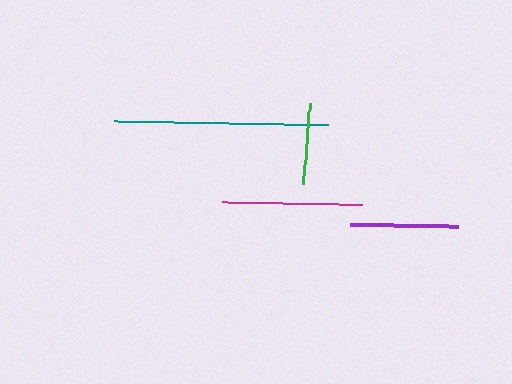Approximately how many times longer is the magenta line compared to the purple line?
The magenta line is approximately 1.3 times the length of the purple line.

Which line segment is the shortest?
The green line is the shortest at approximately 82 pixels.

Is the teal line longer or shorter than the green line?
The teal line is longer than the green line.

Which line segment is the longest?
The teal line is the longest at approximately 214 pixels.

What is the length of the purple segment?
The purple segment is approximately 108 pixels long.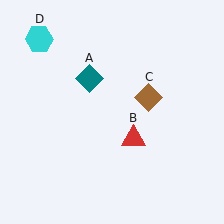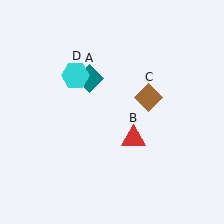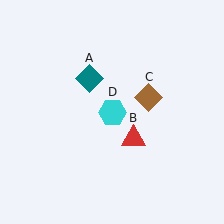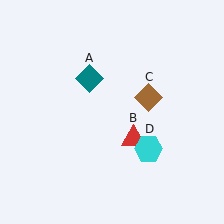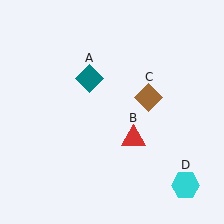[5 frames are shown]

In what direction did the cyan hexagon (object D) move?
The cyan hexagon (object D) moved down and to the right.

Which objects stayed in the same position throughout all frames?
Teal diamond (object A) and red triangle (object B) and brown diamond (object C) remained stationary.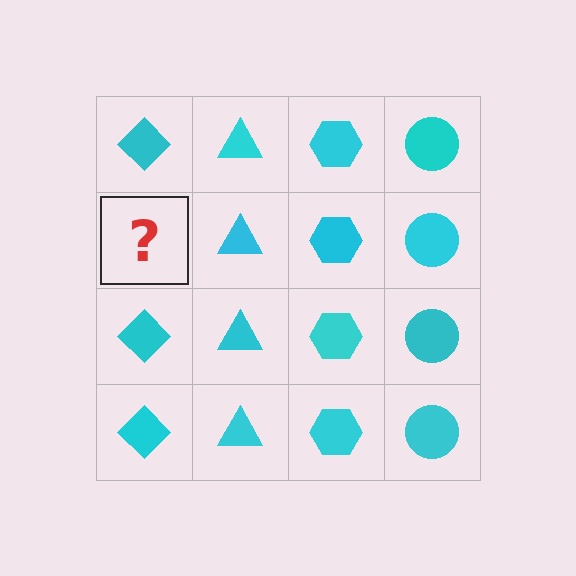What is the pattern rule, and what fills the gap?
The rule is that each column has a consistent shape. The gap should be filled with a cyan diamond.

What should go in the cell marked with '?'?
The missing cell should contain a cyan diamond.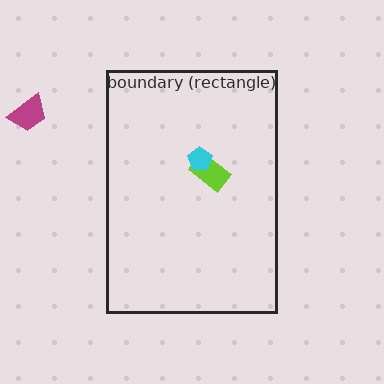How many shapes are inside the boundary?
2 inside, 1 outside.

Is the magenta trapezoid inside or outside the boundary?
Outside.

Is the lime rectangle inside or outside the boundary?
Inside.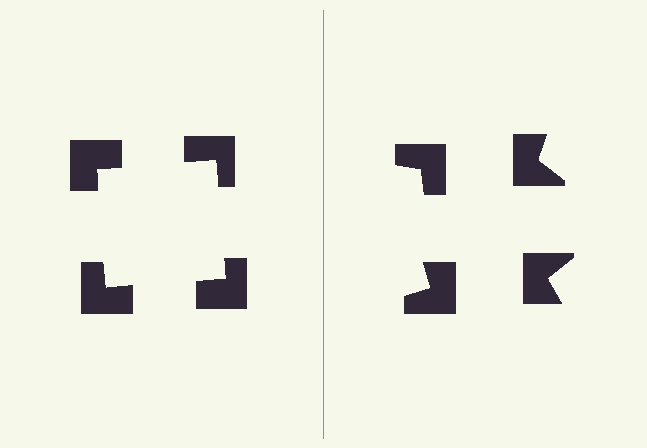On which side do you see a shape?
An illusory square appears on the left side. On the right side the wedge cuts are rotated, so no coherent shape forms.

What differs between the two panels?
The notched squares are positioned identically on both sides; only the wedge orientations differ. On the left they align to a square; on the right they are misaligned.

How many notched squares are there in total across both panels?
8 — 4 on each side.